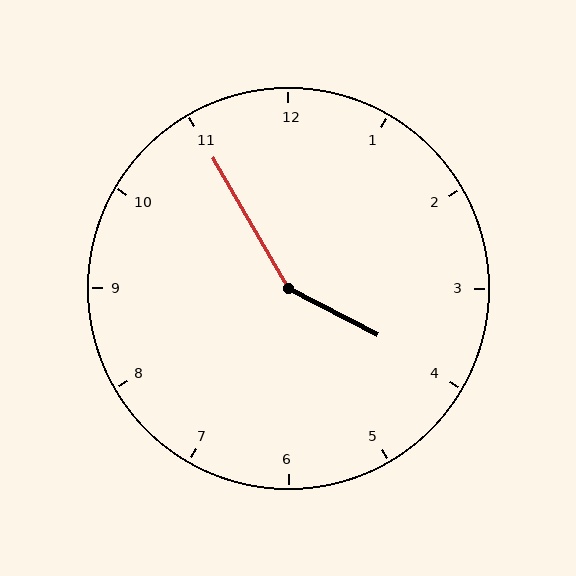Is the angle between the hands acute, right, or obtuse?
It is obtuse.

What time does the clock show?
3:55.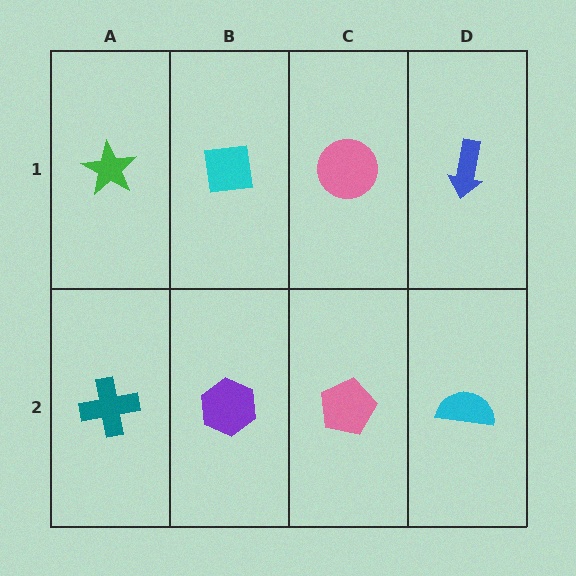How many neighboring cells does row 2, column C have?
3.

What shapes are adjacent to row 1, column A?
A teal cross (row 2, column A), a cyan square (row 1, column B).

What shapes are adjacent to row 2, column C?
A pink circle (row 1, column C), a purple hexagon (row 2, column B), a cyan semicircle (row 2, column D).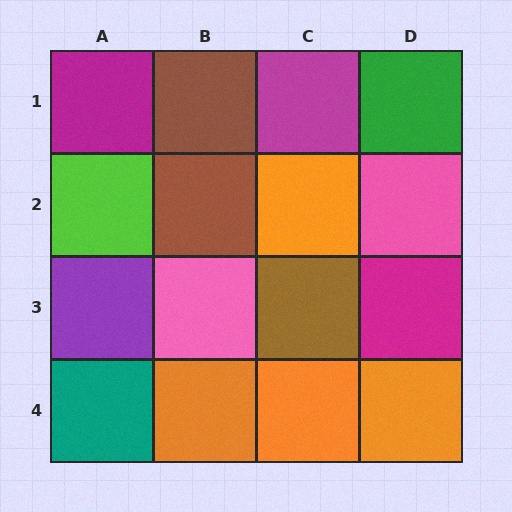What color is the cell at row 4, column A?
Teal.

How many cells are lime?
1 cell is lime.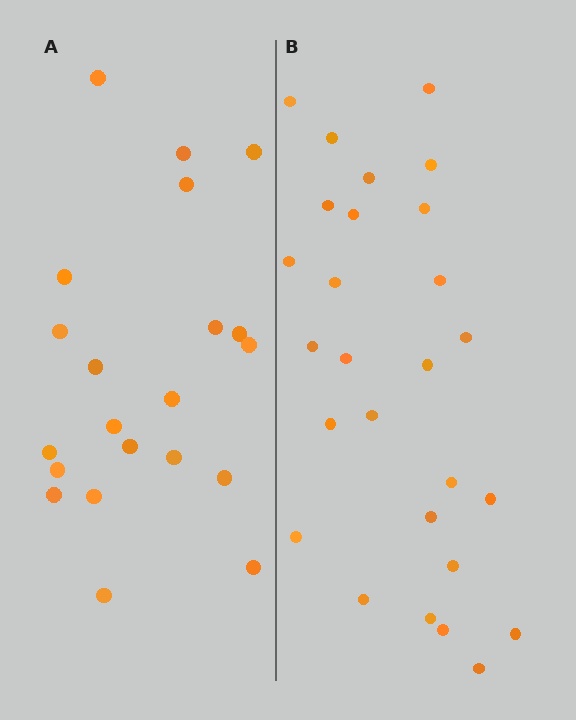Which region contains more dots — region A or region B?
Region B (the right region) has more dots.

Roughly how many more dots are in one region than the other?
Region B has about 6 more dots than region A.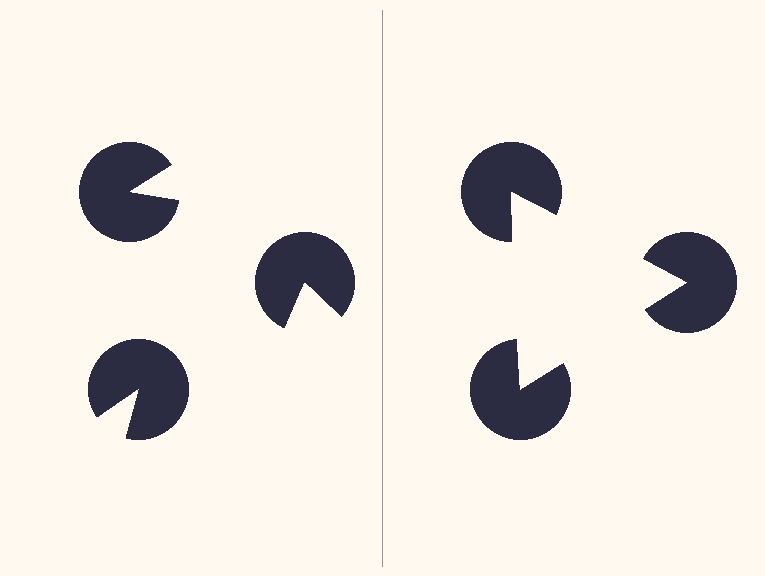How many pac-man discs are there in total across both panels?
6 — 3 on each side.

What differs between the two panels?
The pac-man discs are positioned identically on both sides; only the wedge orientations differ. On the right they align to a triangle; on the left they are misaligned.